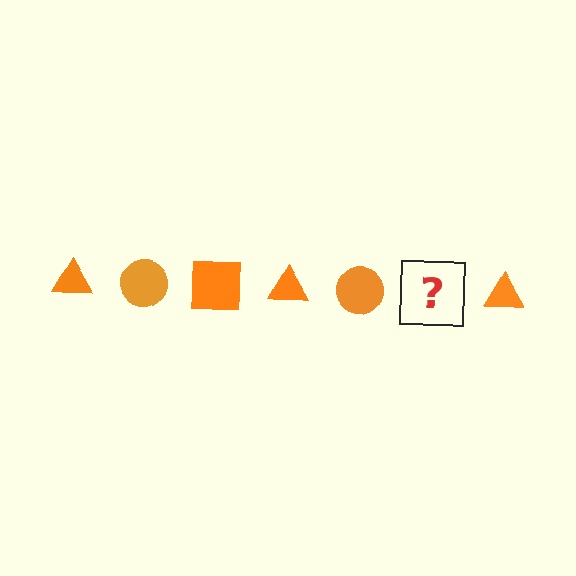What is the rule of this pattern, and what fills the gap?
The rule is that the pattern cycles through triangle, circle, square shapes in orange. The gap should be filled with an orange square.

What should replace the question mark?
The question mark should be replaced with an orange square.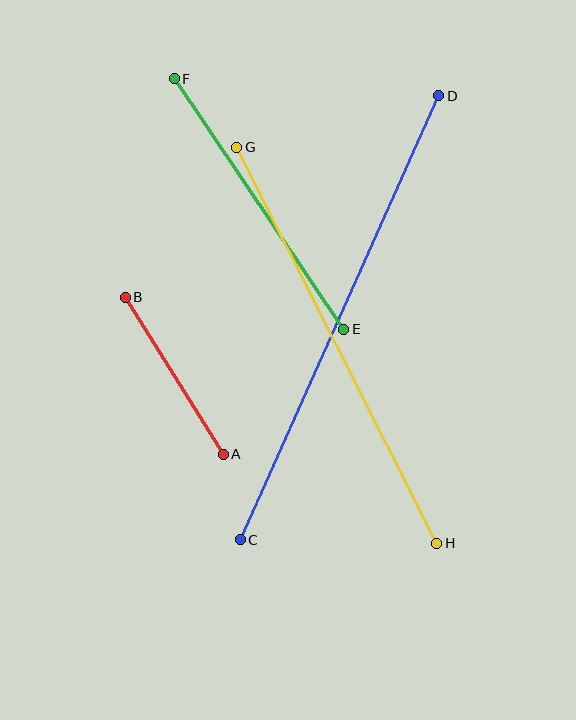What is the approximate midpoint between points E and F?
The midpoint is at approximately (259, 204) pixels.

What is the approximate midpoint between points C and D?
The midpoint is at approximately (339, 318) pixels.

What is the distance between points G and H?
The distance is approximately 444 pixels.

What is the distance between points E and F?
The distance is approximately 303 pixels.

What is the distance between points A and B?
The distance is approximately 185 pixels.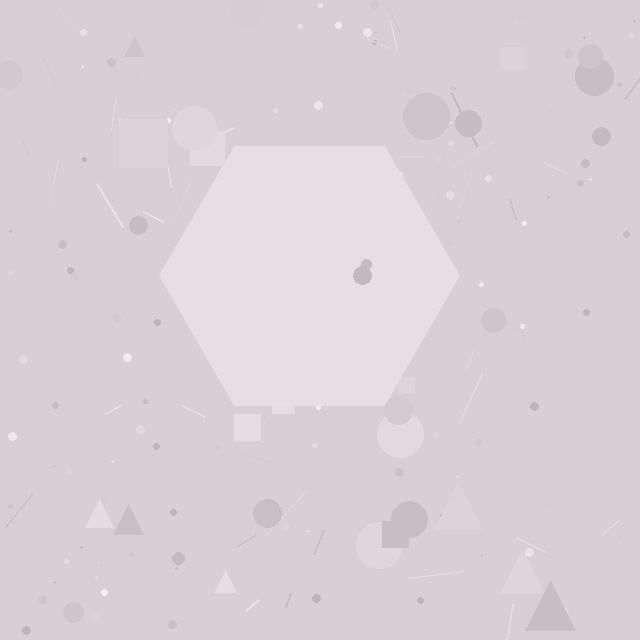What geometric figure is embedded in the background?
A hexagon is embedded in the background.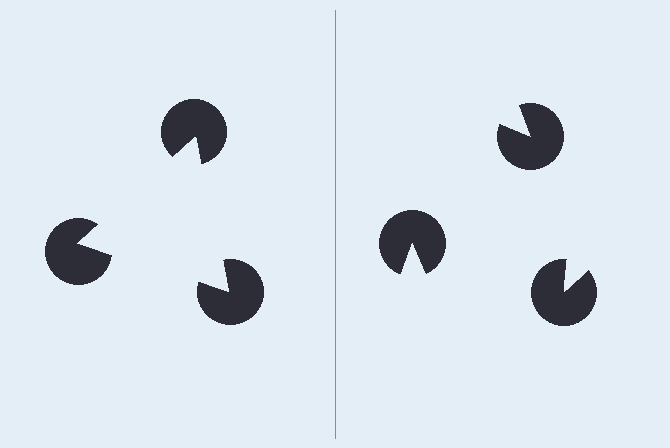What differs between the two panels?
The pac-man discs are positioned identically on both sides; only the wedge orientations differ. On the left they align to a triangle; on the right they are misaligned.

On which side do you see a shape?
An illusory triangle appears on the left side. On the right side the wedge cuts are rotated, so no coherent shape forms.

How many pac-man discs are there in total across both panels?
6 — 3 on each side.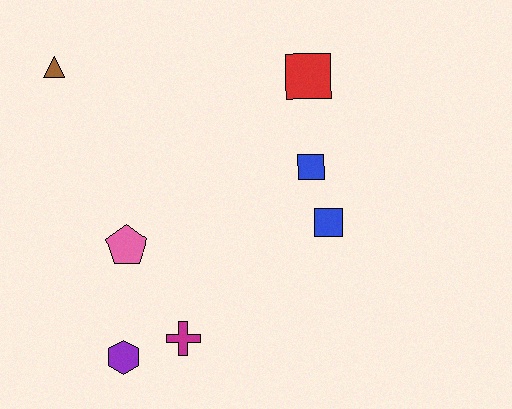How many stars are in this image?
There are no stars.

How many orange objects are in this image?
There are no orange objects.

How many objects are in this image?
There are 7 objects.